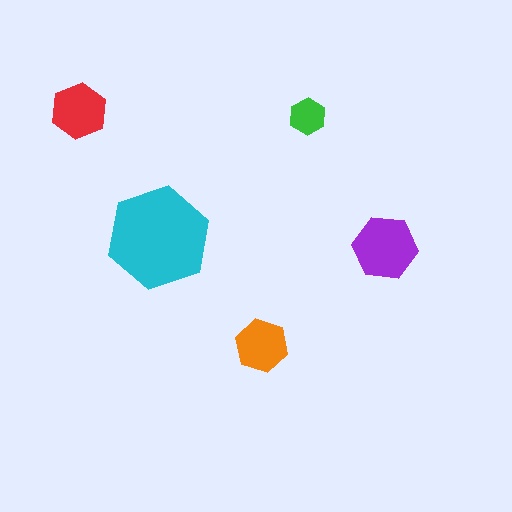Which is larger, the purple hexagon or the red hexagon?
The purple one.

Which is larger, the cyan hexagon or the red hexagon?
The cyan one.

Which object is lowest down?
The orange hexagon is bottommost.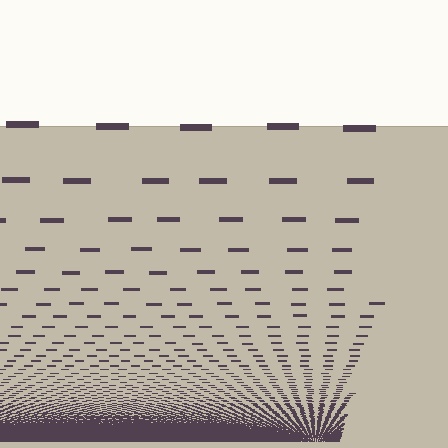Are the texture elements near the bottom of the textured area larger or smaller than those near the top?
Smaller. The gradient is inverted — elements near the bottom are smaller and denser.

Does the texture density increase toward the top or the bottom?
Density increases toward the bottom.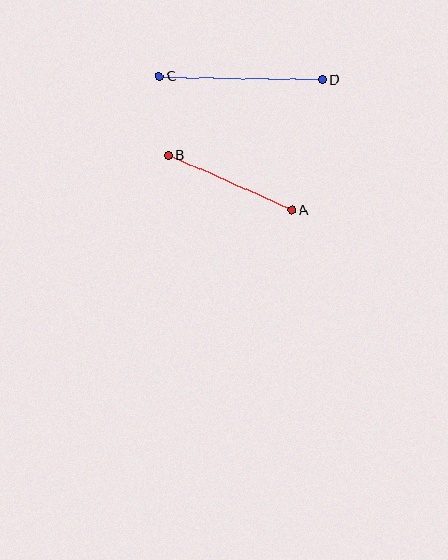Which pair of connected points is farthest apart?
Points C and D are farthest apart.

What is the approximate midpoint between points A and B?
The midpoint is at approximately (230, 183) pixels.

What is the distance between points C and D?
The distance is approximately 163 pixels.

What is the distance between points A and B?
The distance is approximately 135 pixels.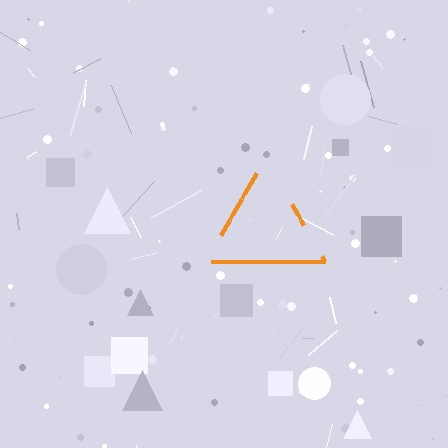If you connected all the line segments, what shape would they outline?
They would outline a triangle.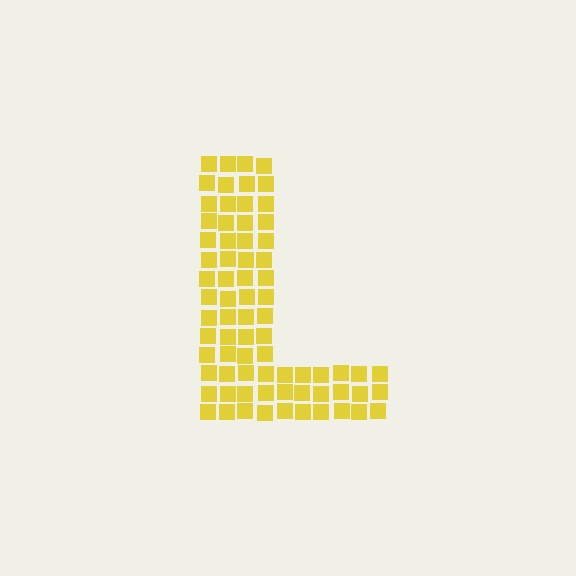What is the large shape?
The large shape is the letter L.